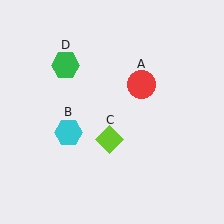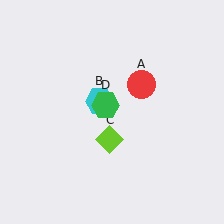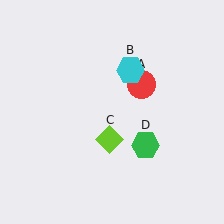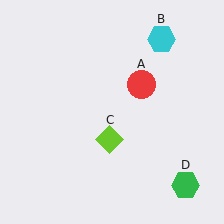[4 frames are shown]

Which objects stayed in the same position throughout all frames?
Red circle (object A) and lime diamond (object C) remained stationary.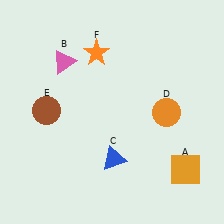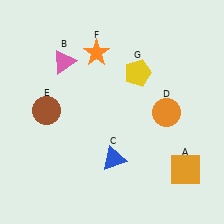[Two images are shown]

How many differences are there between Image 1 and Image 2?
There is 1 difference between the two images.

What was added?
A yellow pentagon (G) was added in Image 2.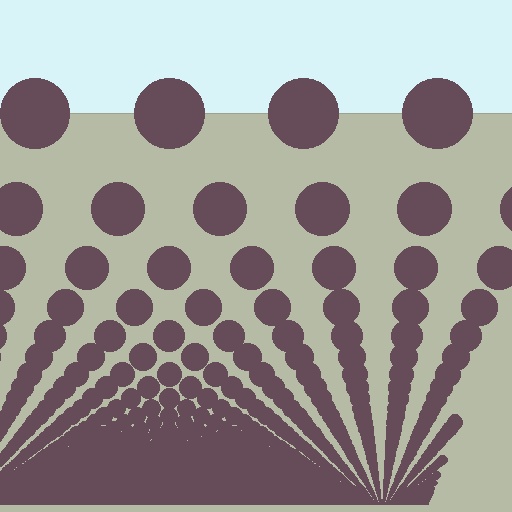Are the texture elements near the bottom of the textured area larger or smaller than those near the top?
Smaller. The gradient is inverted — elements near the bottom are smaller and denser.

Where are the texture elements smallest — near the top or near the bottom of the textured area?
Near the bottom.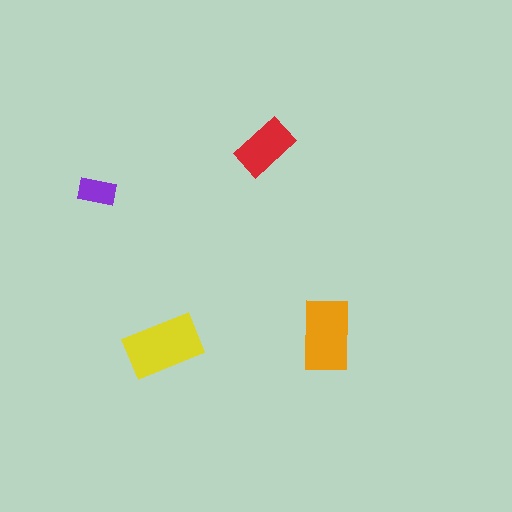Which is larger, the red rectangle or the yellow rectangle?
The yellow one.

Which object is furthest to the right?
The orange rectangle is rightmost.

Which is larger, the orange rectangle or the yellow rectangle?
The yellow one.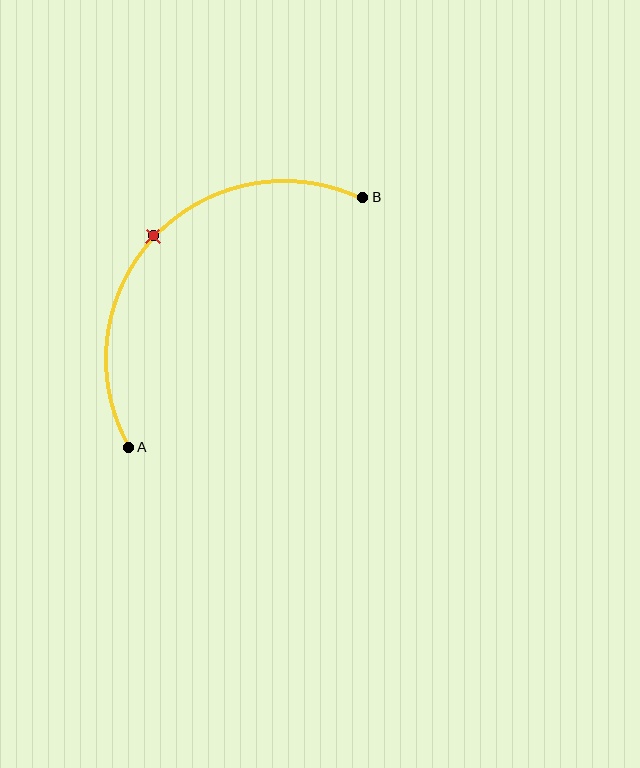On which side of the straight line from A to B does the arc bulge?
The arc bulges above and to the left of the straight line connecting A and B.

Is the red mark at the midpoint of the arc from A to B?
Yes. The red mark lies on the arc at equal arc-length from both A and B — it is the arc midpoint.